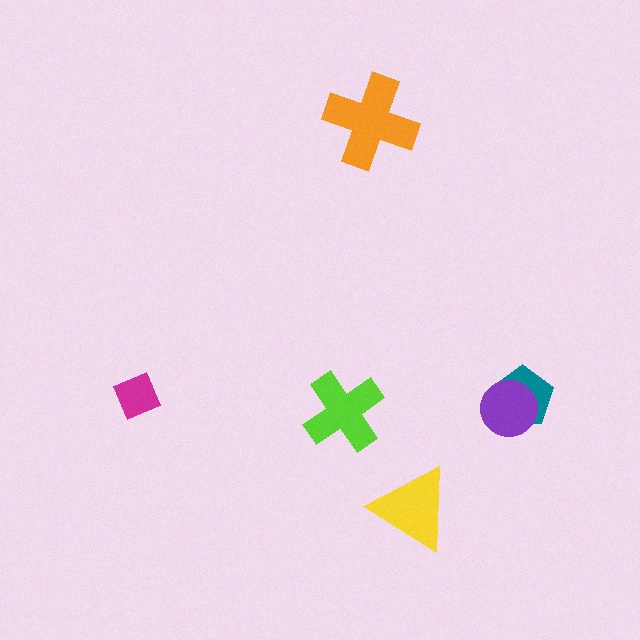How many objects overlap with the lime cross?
0 objects overlap with the lime cross.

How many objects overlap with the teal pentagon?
1 object overlaps with the teal pentagon.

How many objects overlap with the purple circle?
1 object overlaps with the purple circle.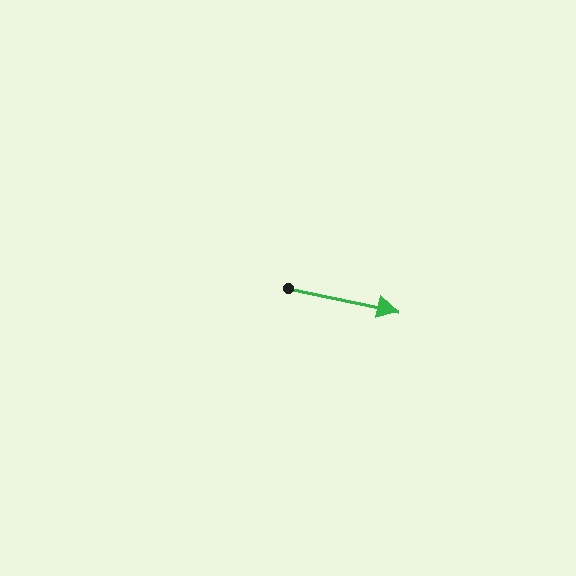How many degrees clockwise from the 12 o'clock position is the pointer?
Approximately 102 degrees.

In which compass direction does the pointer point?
East.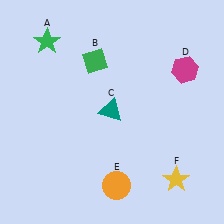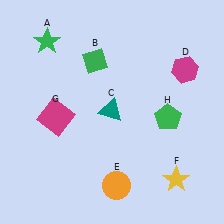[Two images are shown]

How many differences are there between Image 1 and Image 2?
There are 2 differences between the two images.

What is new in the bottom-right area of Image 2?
A green pentagon (H) was added in the bottom-right area of Image 2.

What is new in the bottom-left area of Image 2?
A magenta square (G) was added in the bottom-left area of Image 2.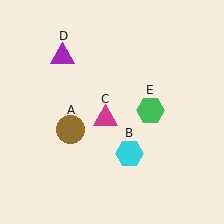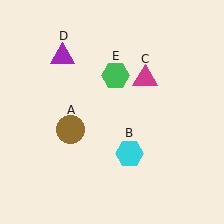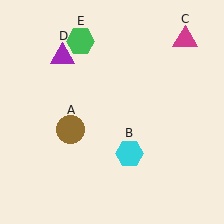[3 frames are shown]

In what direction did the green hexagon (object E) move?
The green hexagon (object E) moved up and to the left.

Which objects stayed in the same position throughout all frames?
Brown circle (object A) and cyan hexagon (object B) and purple triangle (object D) remained stationary.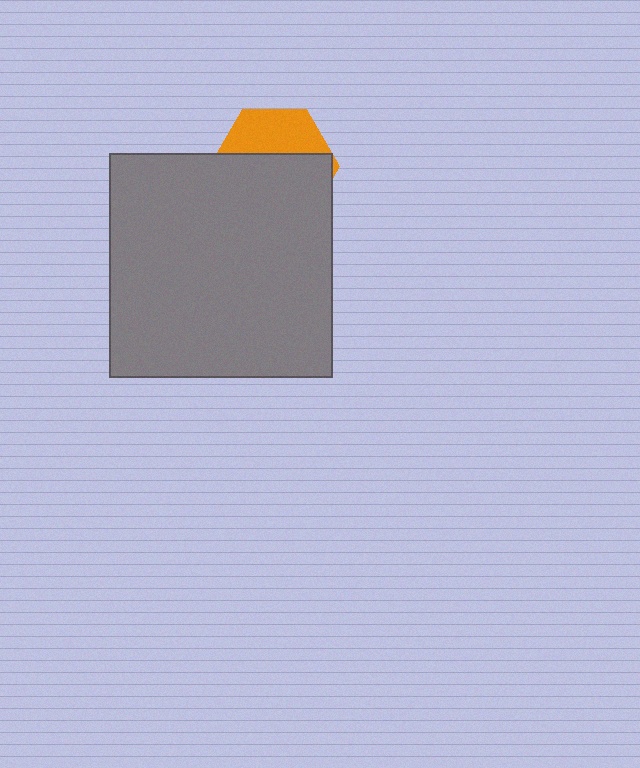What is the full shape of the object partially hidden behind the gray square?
The partially hidden object is an orange hexagon.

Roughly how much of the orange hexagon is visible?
A small part of it is visible (roughly 36%).